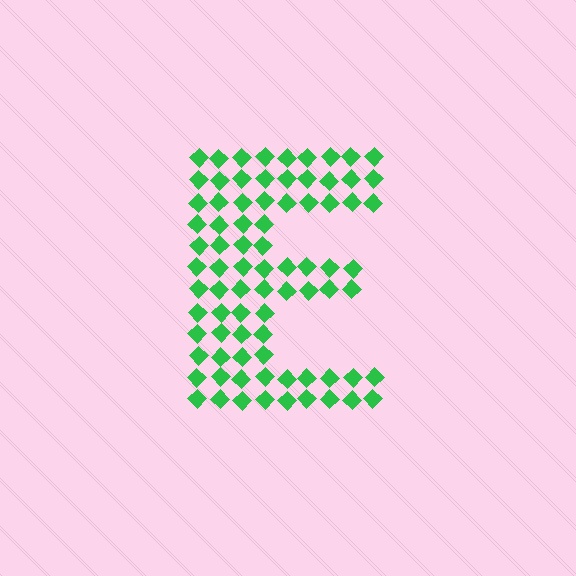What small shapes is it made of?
It is made of small diamonds.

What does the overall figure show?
The overall figure shows the letter E.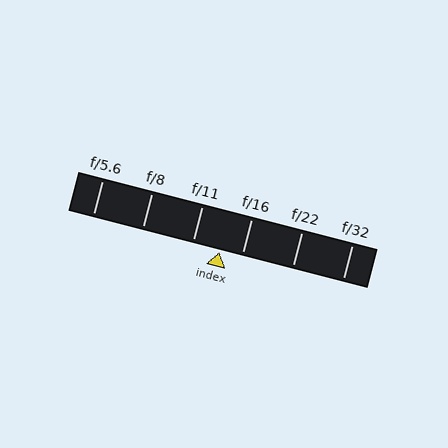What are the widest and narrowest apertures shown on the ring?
The widest aperture shown is f/5.6 and the narrowest is f/32.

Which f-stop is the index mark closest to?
The index mark is closest to f/16.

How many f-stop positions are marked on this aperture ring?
There are 6 f-stop positions marked.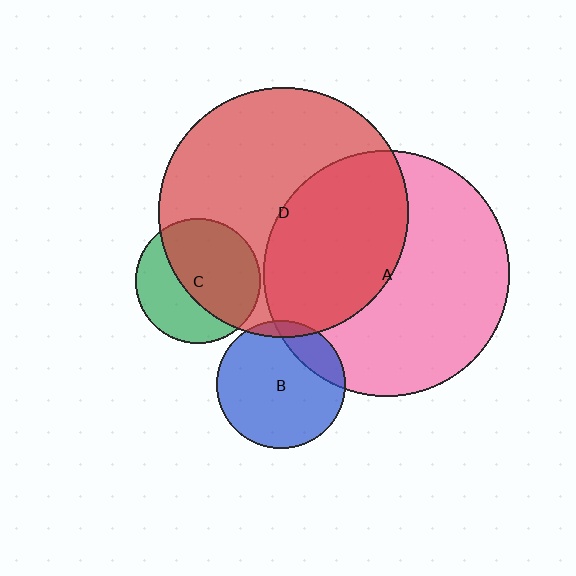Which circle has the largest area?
Circle D (red).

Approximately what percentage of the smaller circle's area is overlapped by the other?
Approximately 5%.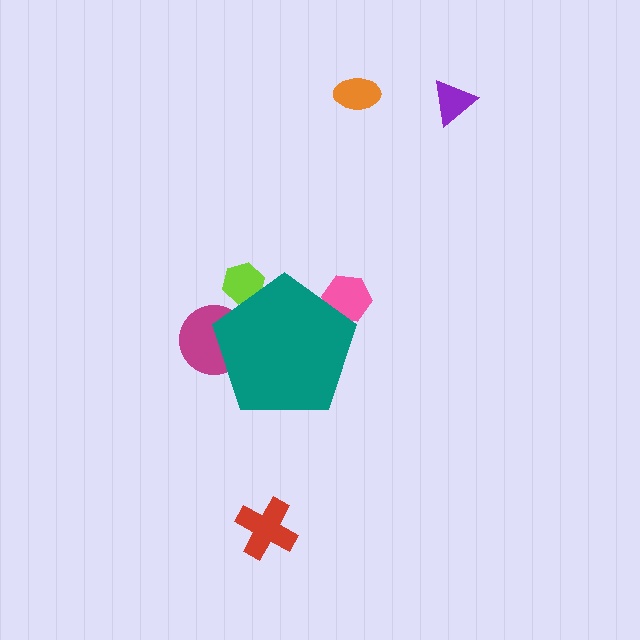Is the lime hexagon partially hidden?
Yes, the lime hexagon is partially hidden behind the teal pentagon.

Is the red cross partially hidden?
No, the red cross is fully visible.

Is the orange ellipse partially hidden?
No, the orange ellipse is fully visible.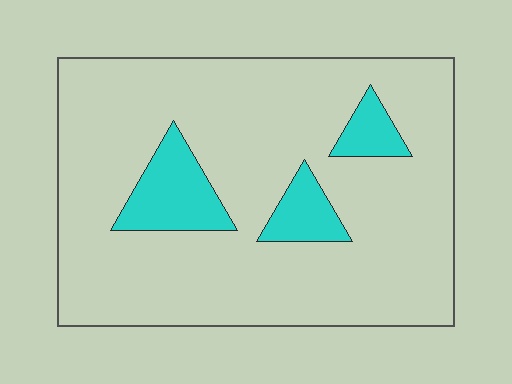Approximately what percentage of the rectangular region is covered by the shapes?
Approximately 15%.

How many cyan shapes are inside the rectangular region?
3.